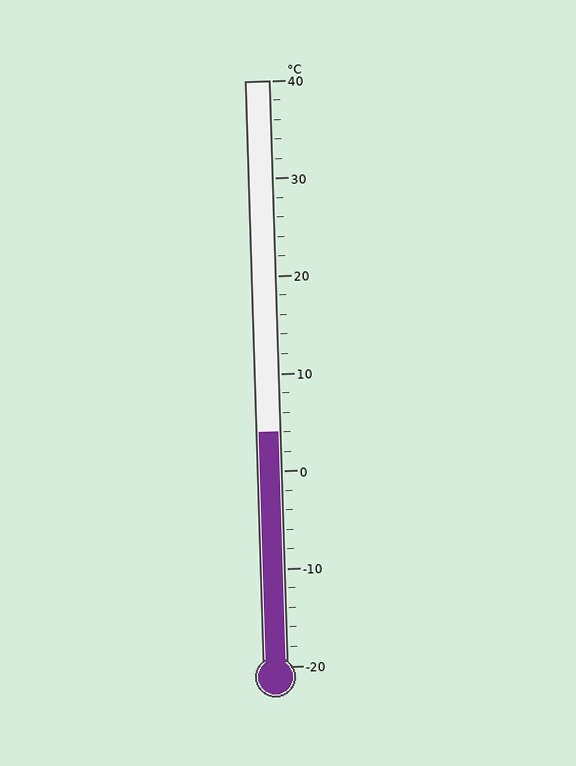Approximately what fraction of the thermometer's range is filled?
The thermometer is filled to approximately 40% of its range.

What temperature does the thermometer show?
The thermometer shows approximately 4°C.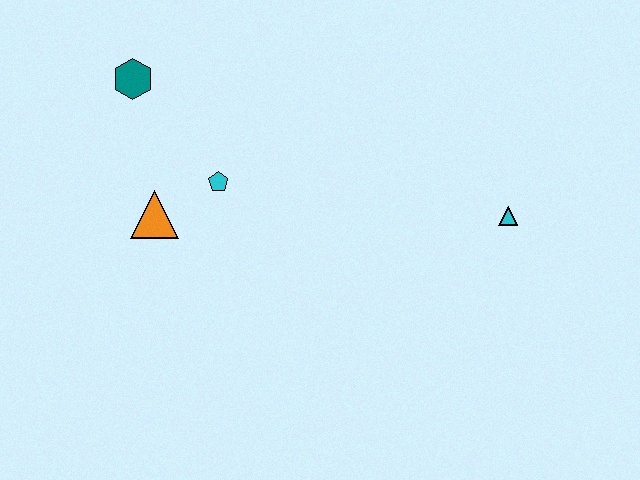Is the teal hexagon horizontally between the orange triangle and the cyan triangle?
No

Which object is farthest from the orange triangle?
The cyan triangle is farthest from the orange triangle.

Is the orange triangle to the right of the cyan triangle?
No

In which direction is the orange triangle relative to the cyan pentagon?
The orange triangle is to the left of the cyan pentagon.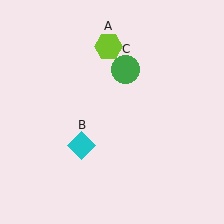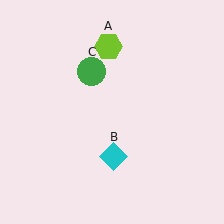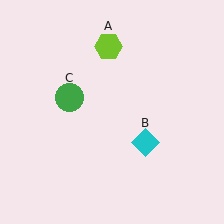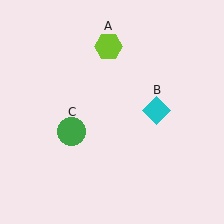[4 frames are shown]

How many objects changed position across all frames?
2 objects changed position: cyan diamond (object B), green circle (object C).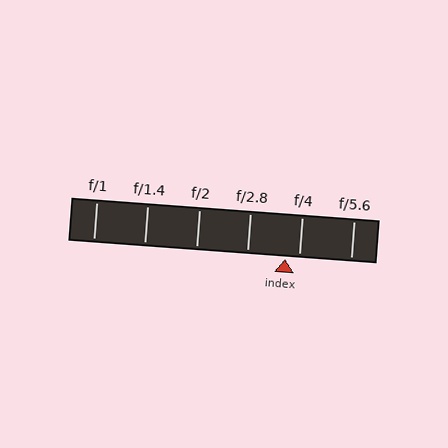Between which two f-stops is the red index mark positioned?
The index mark is between f/2.8 and f/4.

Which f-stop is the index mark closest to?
The index mark is closest to f/4.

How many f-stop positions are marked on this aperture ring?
There are 6 f-stop positions marked.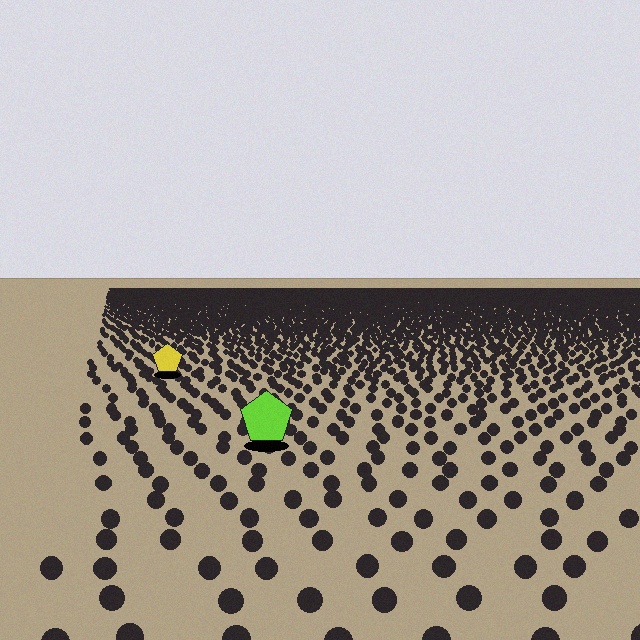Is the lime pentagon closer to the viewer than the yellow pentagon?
Yes. The lime pentagon is closer — you can tell from the texture gradient: the ground texture is coarser near it.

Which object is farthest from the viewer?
The yellow pentagon is farthest from the viewer. It appears smaller and the ground texture around it is denser.